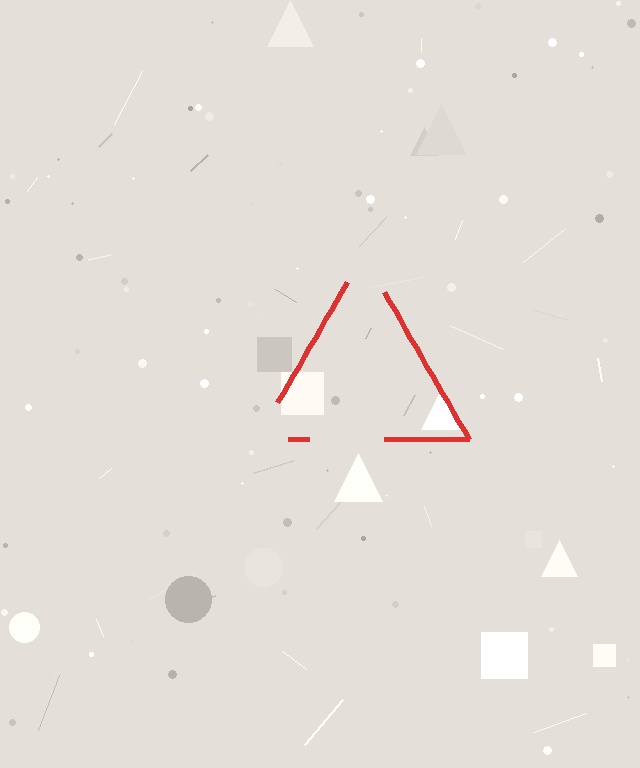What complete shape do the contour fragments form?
The contour fragments form a triangle.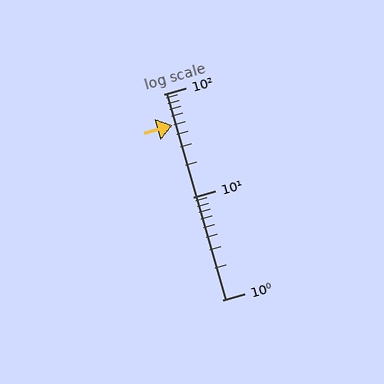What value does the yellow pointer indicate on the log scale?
The pointer indicates approximately 50.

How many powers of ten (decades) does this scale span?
The scale spans 2 decades, from 1 to 100.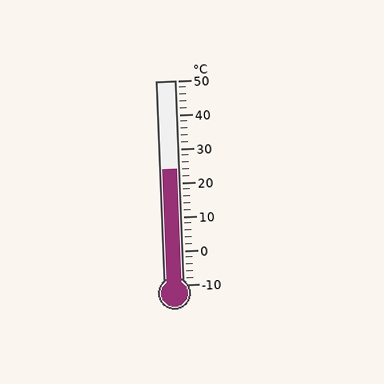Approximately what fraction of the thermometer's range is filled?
The thermometer is filled to approximately 55% of its range.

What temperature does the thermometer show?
The thermometer shows approximately 24°C.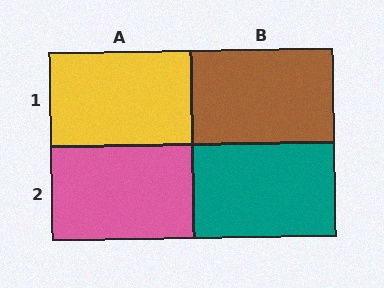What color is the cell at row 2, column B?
Teal.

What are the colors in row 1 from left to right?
Yellow, brown.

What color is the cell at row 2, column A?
Pink.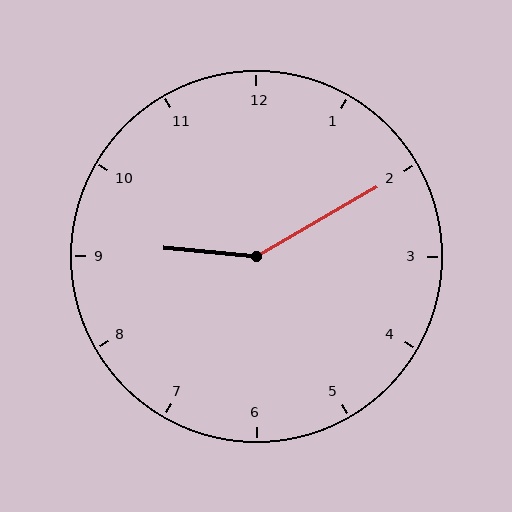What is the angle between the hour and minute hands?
Approximately 145 degrees.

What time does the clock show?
9:10.